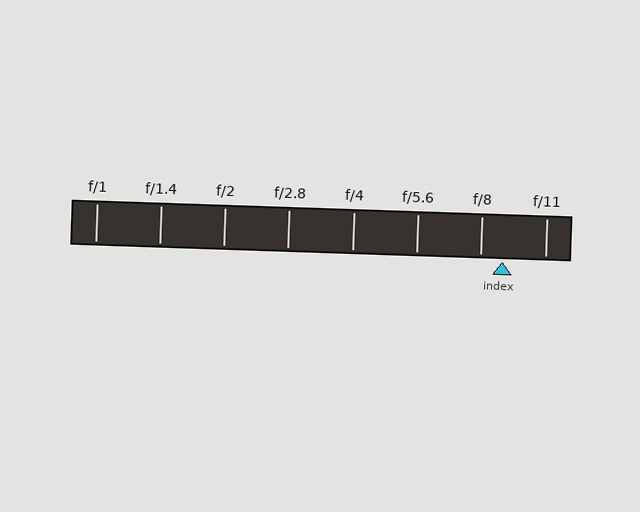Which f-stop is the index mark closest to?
The index mark is closest to f/8.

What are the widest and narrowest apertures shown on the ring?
The widest aperture shown is f/1 and the narrowest is f/11.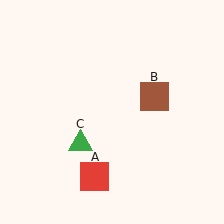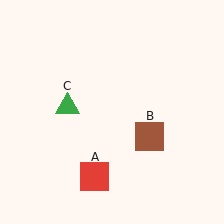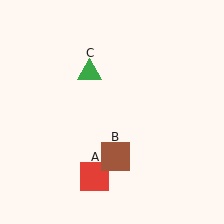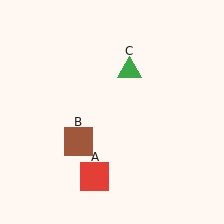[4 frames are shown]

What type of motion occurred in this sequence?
The brown square (object B), green triangle (object C) rotated clockwise around the center of the scene.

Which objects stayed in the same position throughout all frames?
Red square (object A) remained stationary.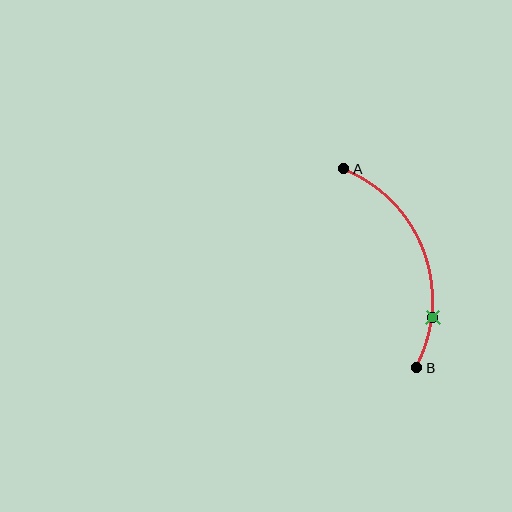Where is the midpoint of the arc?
The arc midpoint is the point on the curve farthest from the straight line joining A and B. It sits to the right of that line.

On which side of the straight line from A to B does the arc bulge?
The arc bulges to the right of the straight line connecting A and B.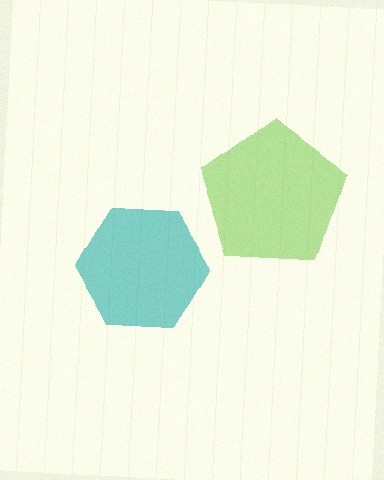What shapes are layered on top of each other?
The layered shapes are: a lime pentagon, a teal hexagon.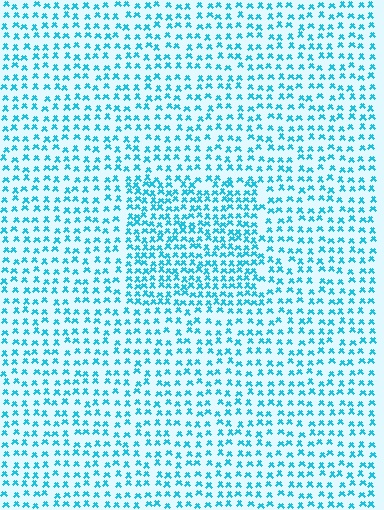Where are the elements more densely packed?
The elements are more densely packed inside the rectangle boundary.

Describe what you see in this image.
The image contains small cyan elements arranged at two different densities. A rectangle-shaped region is visible where the elements are more densely packed than the surrounding area.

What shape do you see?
I see a rectangle.